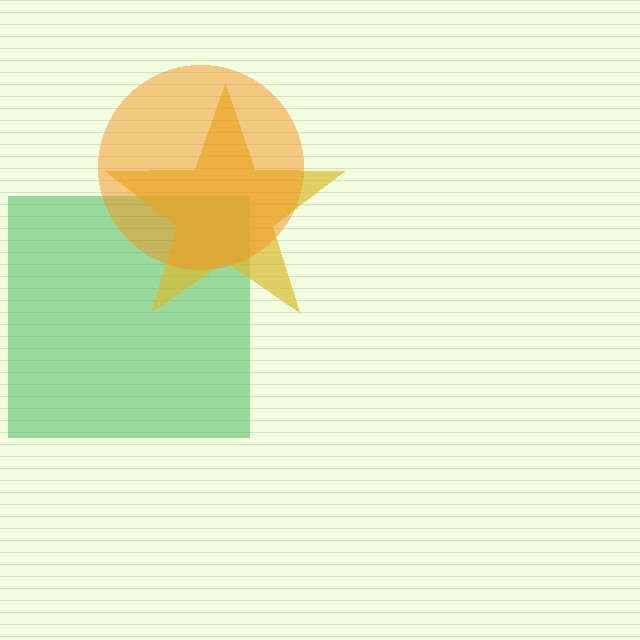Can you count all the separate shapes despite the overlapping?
Yes, there are 3 separate shapes.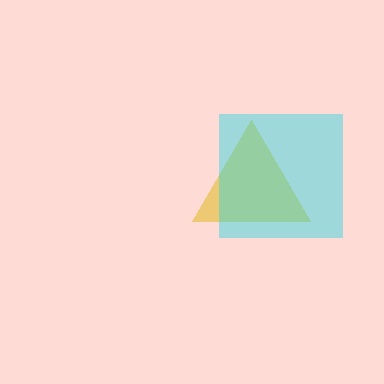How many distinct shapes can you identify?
There are 2 distinct shapes: a yellow triangle, a cyan square.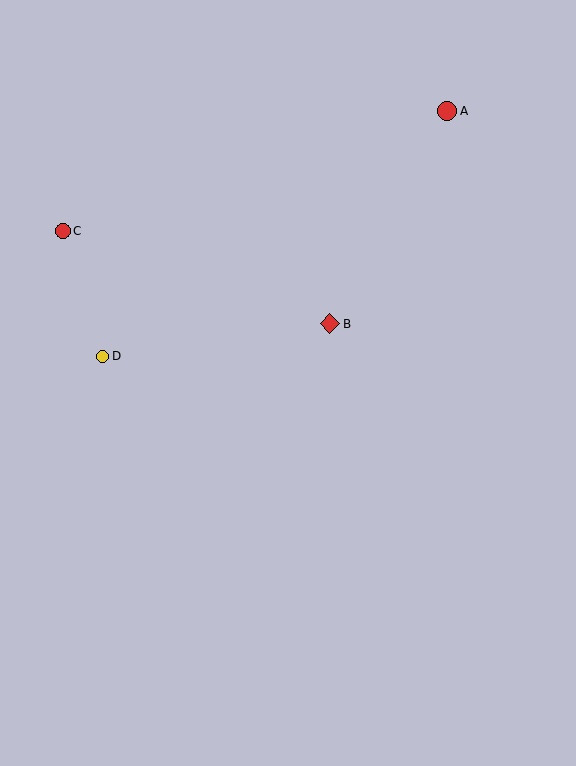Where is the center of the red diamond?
The center of the red diamond is at (330, 324).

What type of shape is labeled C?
Shape C is a red circle.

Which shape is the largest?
The red diamond (labeled B) is the largest.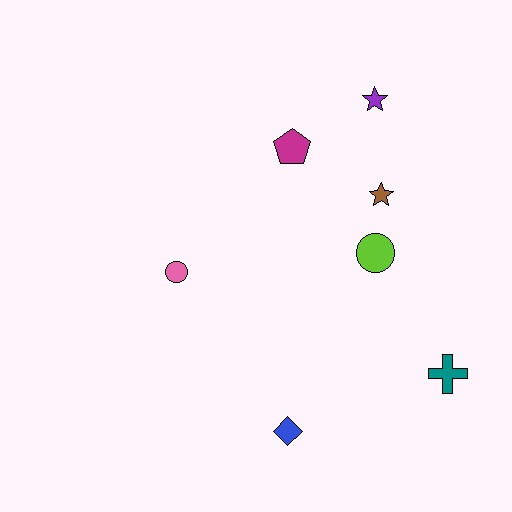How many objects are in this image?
There are 7 objects.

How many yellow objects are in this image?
There are no yellow objects.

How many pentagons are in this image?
There is 1 pentagon.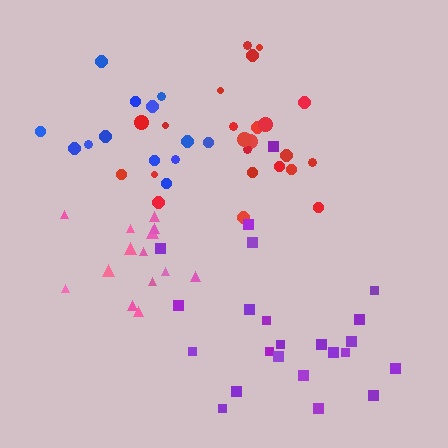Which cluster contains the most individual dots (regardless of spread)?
Red (23).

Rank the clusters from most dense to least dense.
red, purple, pink, blue.